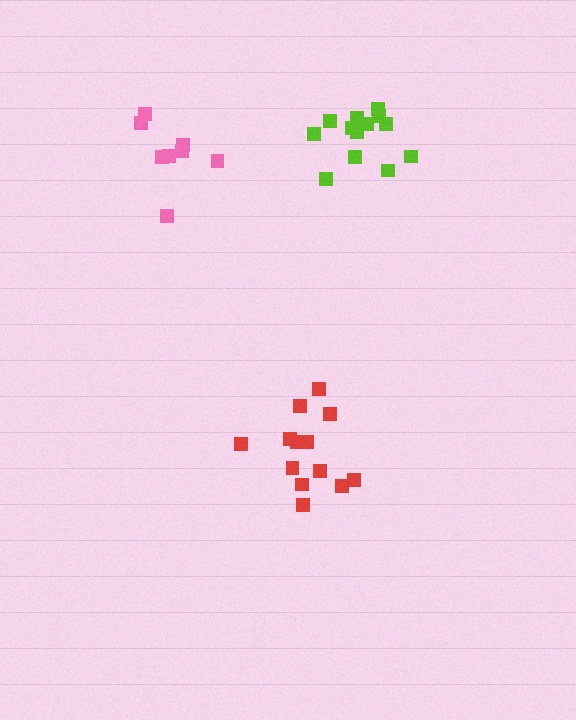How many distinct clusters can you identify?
There are 3 distinct clusters.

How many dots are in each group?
Group 1: 13 dots, Group 2: 13 dots, Group 3: 8 dots (34 total).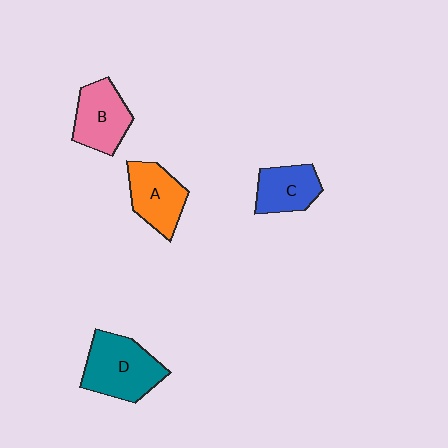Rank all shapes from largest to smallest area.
From largest to smallest: D (teal), B (pink), A (orange), C (blue).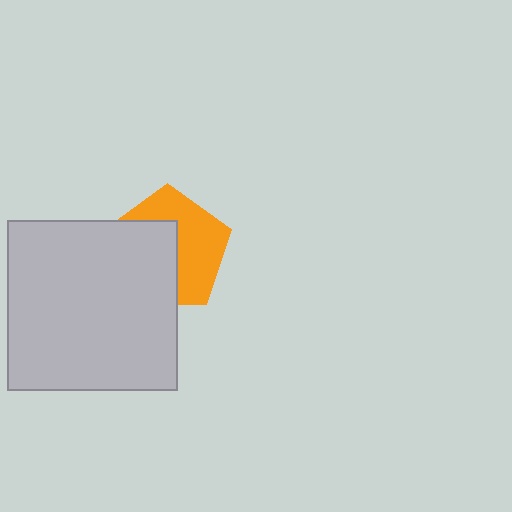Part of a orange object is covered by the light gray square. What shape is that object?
It is a pentagon.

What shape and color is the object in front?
The object in front is a light gray square.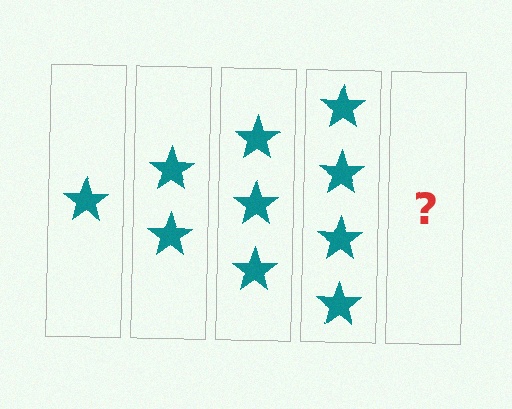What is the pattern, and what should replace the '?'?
The pattern is that each step adds one more star. The '?' should be 5 stars.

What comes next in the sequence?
The next element should be 5 stars.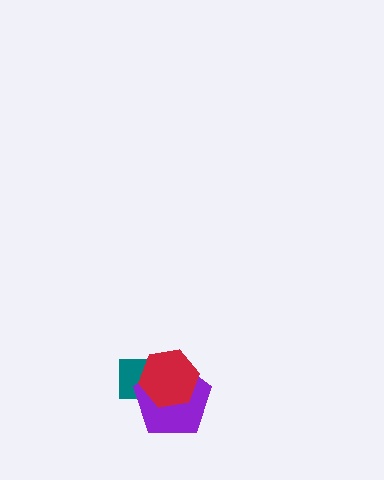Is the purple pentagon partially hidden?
Yes, it is partially covered by another shape.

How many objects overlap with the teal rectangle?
2 objects overlap with the teal rectangle.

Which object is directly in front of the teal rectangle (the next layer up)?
The purple pentagon is directly in front of the teal rectangle.